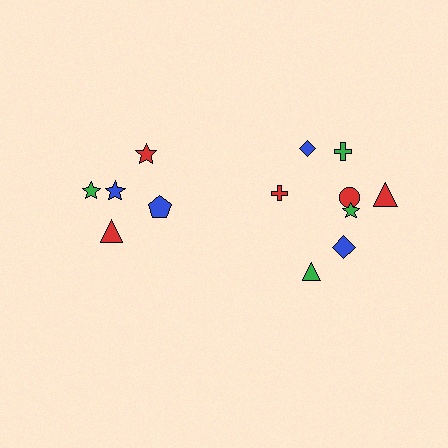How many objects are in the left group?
There are 5 objects.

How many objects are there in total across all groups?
There are 13 objects.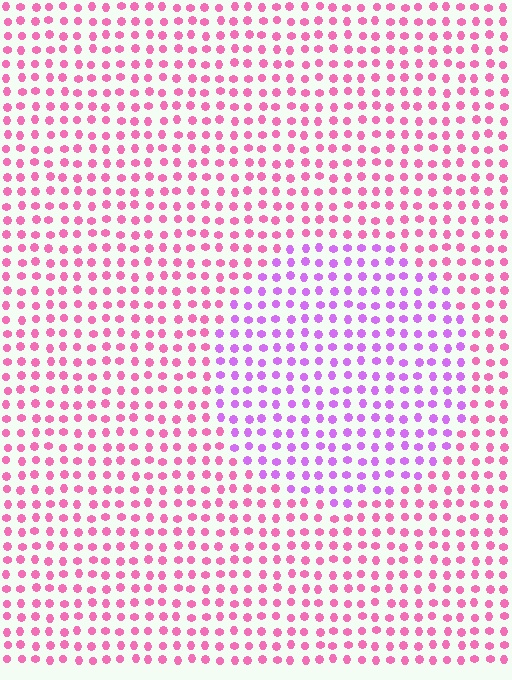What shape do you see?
I see a circle.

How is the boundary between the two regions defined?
The boundary is defined purely by a slight shift in hue (about 41 degrees). Spacing, size, and orientation are identical on both sides.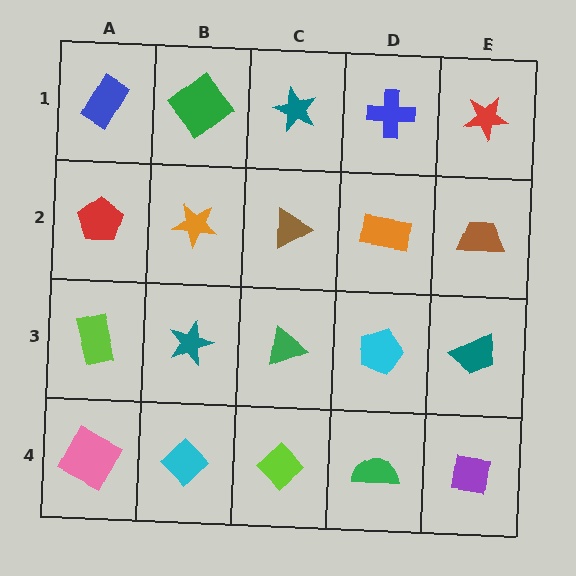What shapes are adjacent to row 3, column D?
An orange rectangle (row 2, column D), a green semicircle (row 4, column D), a green triangle (row 3, column C), a teal trapezoid (row 3, column E).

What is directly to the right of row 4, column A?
A cyan diamond.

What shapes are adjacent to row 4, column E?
A teal trapezoid (row 3, column E), a green semicircle (row 4, column D).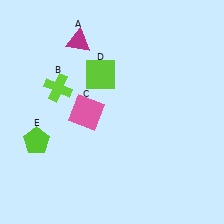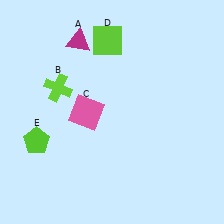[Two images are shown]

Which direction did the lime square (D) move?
The lime square (D) moved up.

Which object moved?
The lime square (D) moved up.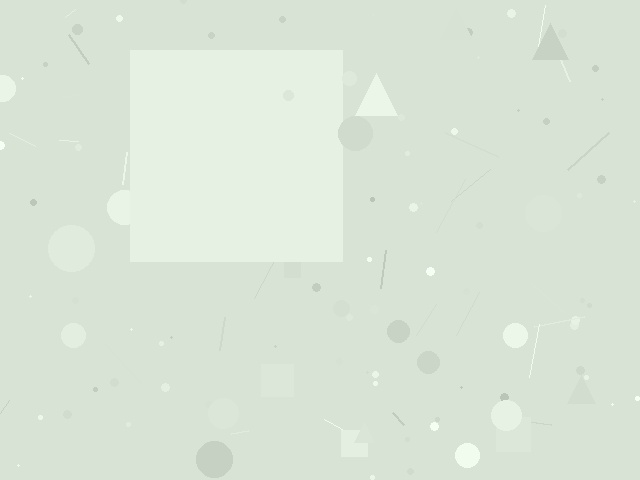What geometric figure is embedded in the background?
A square is embedded in the background.